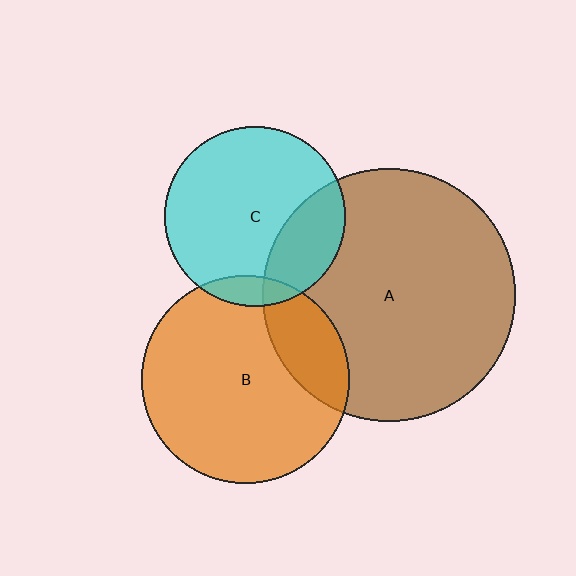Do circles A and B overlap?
Yes.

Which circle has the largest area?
Circle A (brown).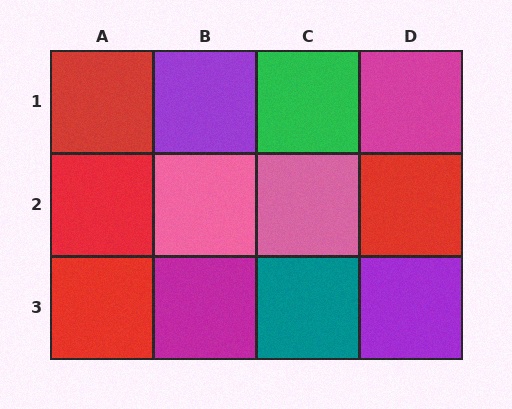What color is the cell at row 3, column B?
Magenta.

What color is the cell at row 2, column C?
Pink.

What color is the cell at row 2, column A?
Red.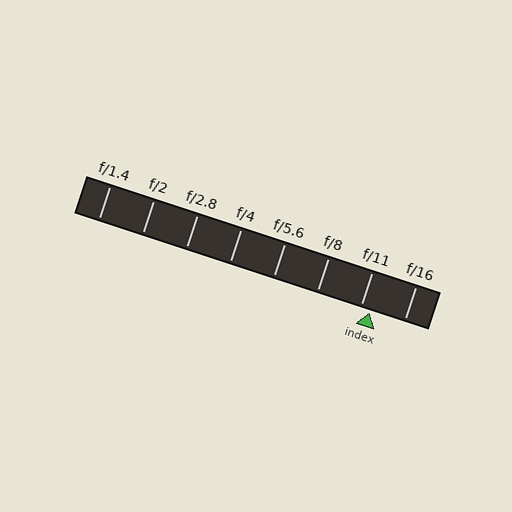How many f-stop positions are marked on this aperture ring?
There are 8 f-stop positions marked.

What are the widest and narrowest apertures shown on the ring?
The widest aperture shown is f/1.4 and the narrowest is f/16.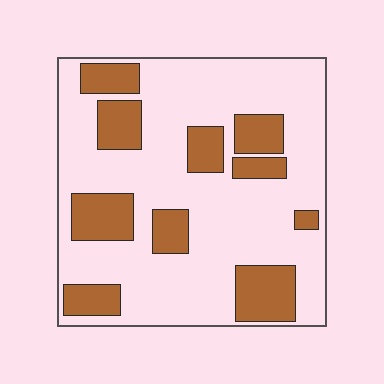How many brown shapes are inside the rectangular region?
10.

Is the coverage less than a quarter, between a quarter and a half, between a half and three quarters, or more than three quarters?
Between a quarter and a half.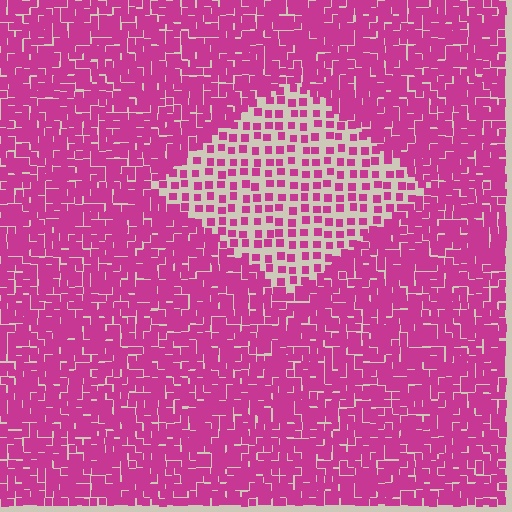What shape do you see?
I see a diamond.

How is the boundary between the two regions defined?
The boundary is defined by a change in element density (approximately 2.5x ratio). All elements are the same color, size, and shape.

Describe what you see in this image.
The image contains small magenta elements arranged at two different densities. A diamond-shaped region is visible where the elements are less densely packed than the surrounding area.